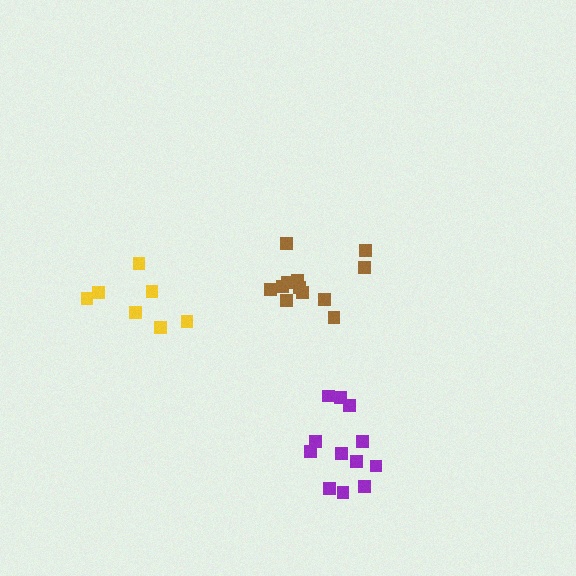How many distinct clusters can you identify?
There are 3 distinct clusters.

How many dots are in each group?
Group 1: 12 dots, Group 2: 7 dots, Group 3: 12 dots (31 total).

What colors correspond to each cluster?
The clusters are colored: brown, yellow, purple.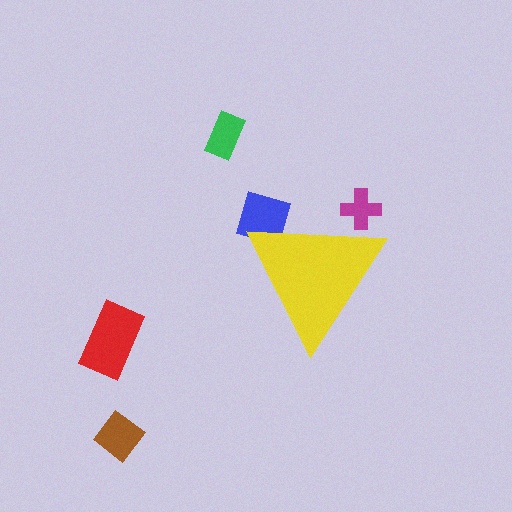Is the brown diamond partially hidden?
No, the brown diamond is fully visible.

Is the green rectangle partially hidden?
No, the green rectangle is fully visible.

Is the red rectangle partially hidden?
No, the red rectangle is fully visible.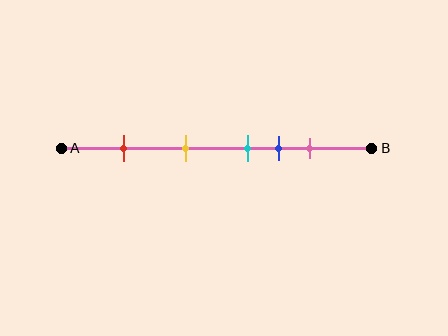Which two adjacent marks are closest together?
The cyan and blue marks are the closest adjacent pair.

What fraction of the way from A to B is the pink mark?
The pink mark is approximately 80% (0.8) of the way from A to B.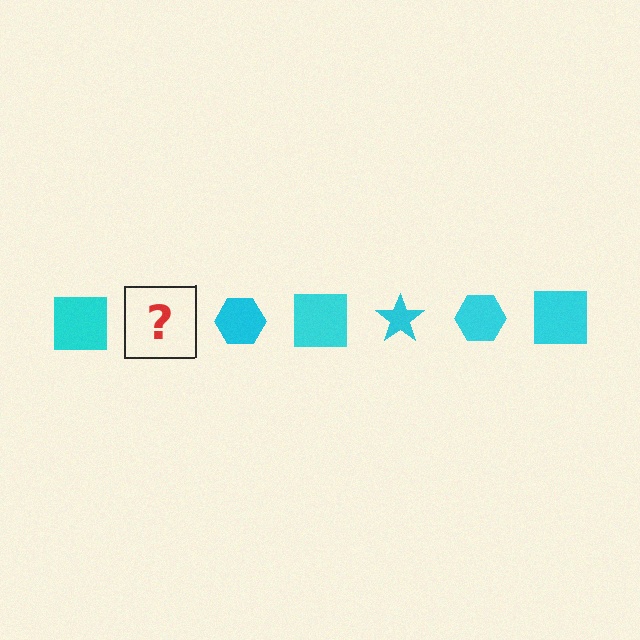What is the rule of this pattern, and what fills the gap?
The rule is that the pattern cycles through square, star, hexagon shapes in cyan. The gap should be filled with a cyan star.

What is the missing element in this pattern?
The missing element is a cyan star.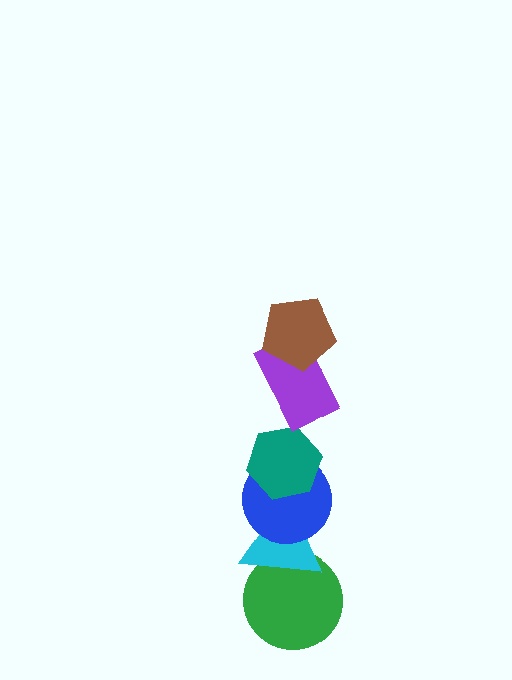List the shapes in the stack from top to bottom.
From top to bottom: the brown pentagon, the purple rectangle, the teal hexagon, the blue circle, the cyan triangle, the green circle.